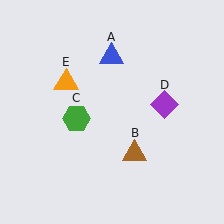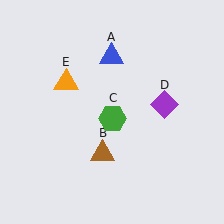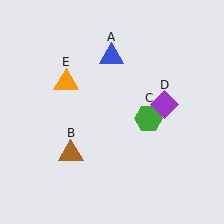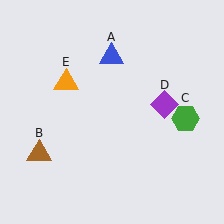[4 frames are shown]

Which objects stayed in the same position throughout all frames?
Blue triangle (object A) and purple diamond (object D) and orange triangle (object E) remained stationary.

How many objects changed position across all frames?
2 objects changed position: brown triangle (object B), green hexagon (object C).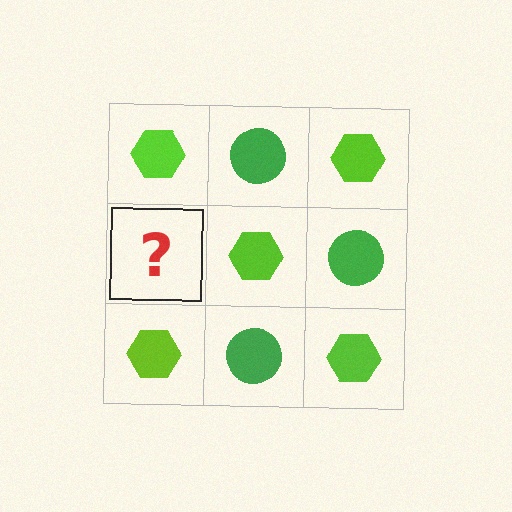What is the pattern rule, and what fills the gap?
The rule is that it alternates lime hexagon and green circle in a checkerboard pattern. The gap should be filled with a green circle.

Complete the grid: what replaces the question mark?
The question mark should be replaced with a green circle.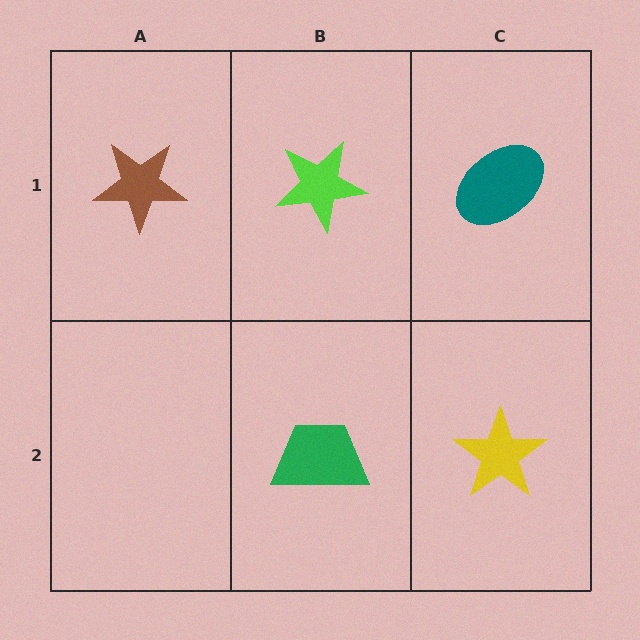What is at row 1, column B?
A lime star.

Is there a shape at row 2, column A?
No, that cell is empty.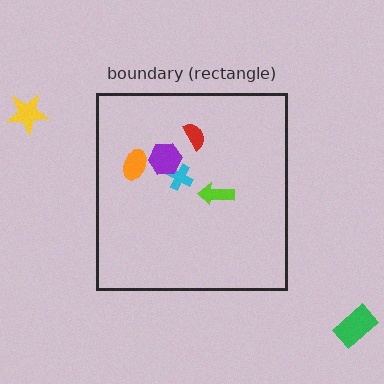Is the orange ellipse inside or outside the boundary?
Inside.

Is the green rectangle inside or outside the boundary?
Outside.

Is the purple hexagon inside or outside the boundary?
Inside.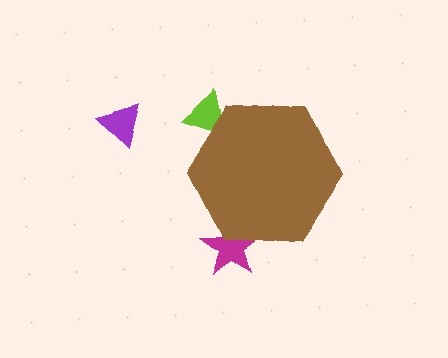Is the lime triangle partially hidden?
Yes, the lime triangle is partially hidden behind the brown hexagon.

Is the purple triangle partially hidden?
No, the purple triangle is fully visible.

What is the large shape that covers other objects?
A brown hexagon.